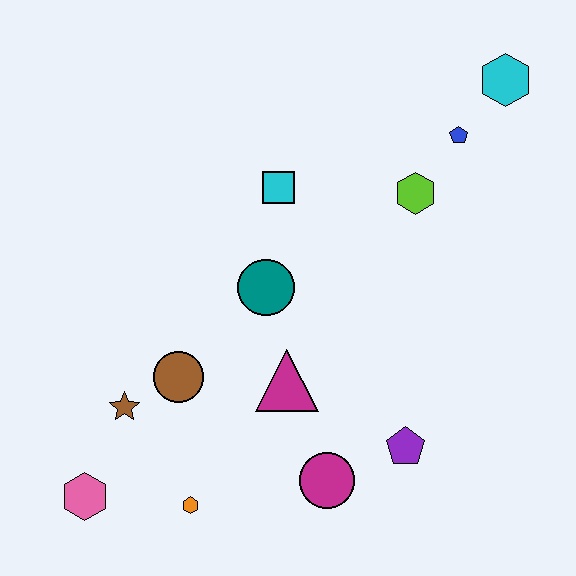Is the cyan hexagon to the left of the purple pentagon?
No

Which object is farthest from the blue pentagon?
The pink hexagon is farthest from the blue pentagon.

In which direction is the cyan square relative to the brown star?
The cyan square is above the brown star.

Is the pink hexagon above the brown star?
No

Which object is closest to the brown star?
The brown circle is closest to the brown star.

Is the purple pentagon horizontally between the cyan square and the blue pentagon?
Yes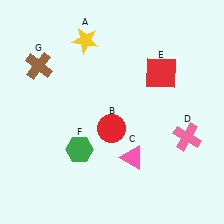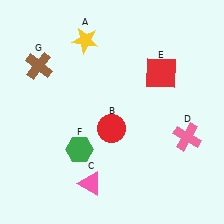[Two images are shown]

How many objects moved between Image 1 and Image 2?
1 object moved between the two images.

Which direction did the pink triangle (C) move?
The pink triangle (C) moved left.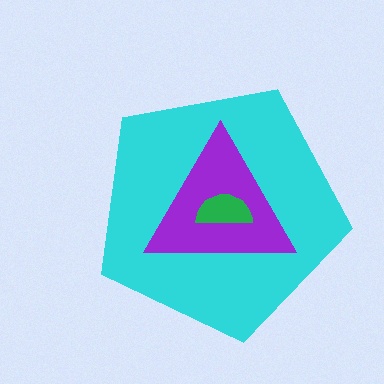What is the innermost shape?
The green semicircle.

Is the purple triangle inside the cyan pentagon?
Yes.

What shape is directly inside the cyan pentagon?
The purple triangle.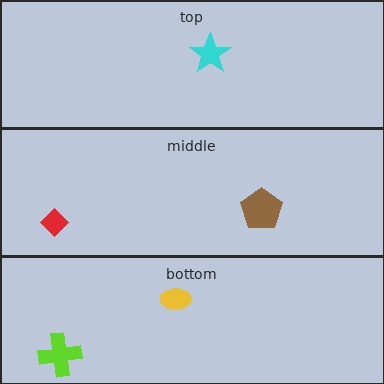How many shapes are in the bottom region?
2.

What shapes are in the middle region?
The brown pentagon, the red diamond.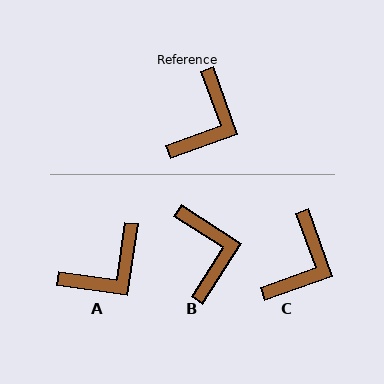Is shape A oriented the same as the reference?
No, it is off by about 28 degrees.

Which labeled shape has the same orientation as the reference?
C.